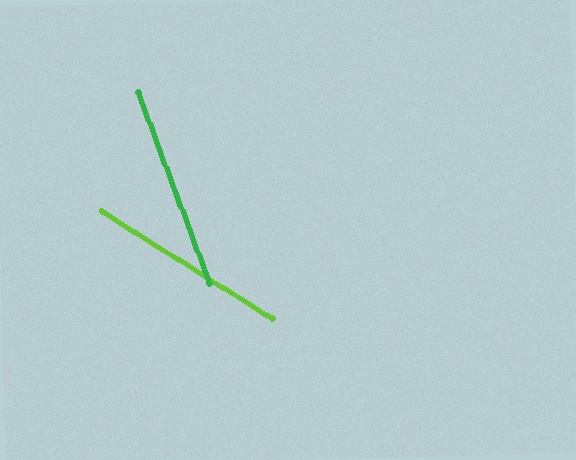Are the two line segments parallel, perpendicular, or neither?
Neither parallel nor perpendicular — they differ by about 37°.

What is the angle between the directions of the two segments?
Approximately 37 degrees.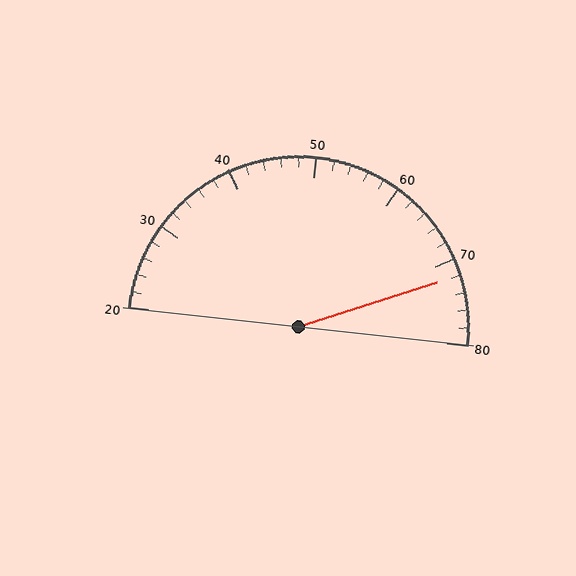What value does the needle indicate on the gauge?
The needle indicates approximately 72.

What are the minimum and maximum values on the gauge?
The gauge ranges from 20 to 80.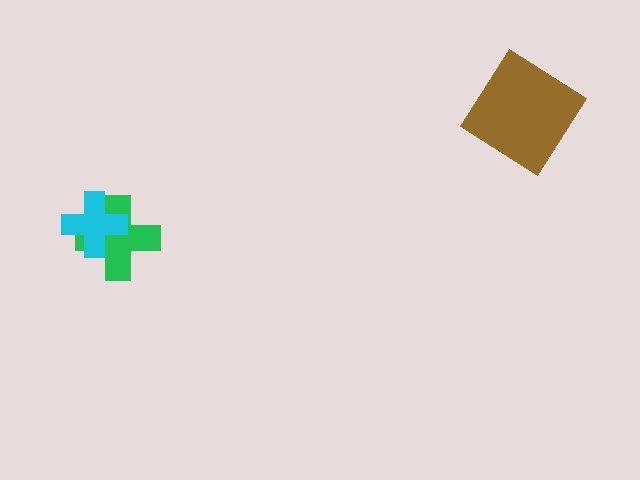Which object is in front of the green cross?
The cyan cross is in front of the green cross.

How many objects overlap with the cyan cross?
1 object overlaps with the cyan cross.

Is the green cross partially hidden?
Yes, it is partially covered by another shape.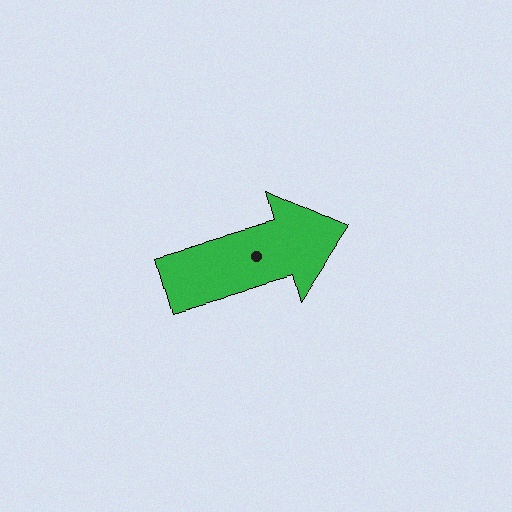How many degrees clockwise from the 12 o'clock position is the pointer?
Approximately 74 degrees.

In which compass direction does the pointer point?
East.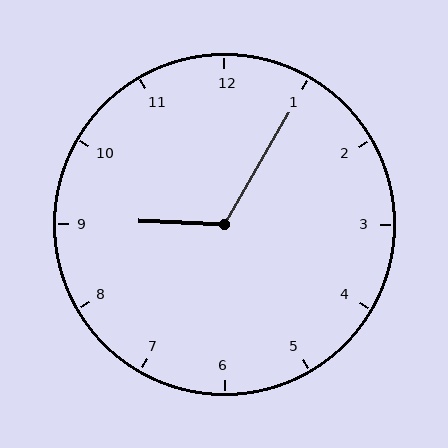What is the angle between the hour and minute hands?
Approximately 118 degrees.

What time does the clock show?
9:05.